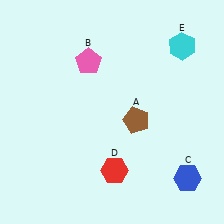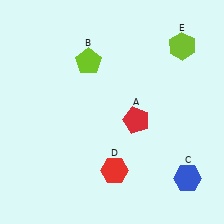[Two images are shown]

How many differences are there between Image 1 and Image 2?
There are 3 differences between the two images.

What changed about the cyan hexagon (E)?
In Image 1, E is cyan. In Image 2, it changed to lime.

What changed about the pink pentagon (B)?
In Image 1, B is pink. In Image 2, it changed to lime.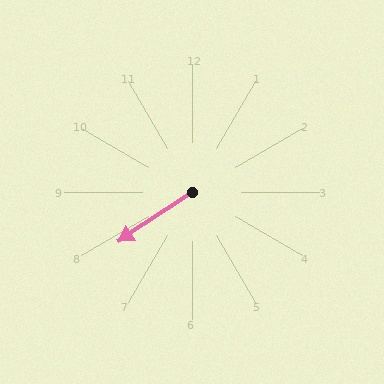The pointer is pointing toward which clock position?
Roughly 8 o'clock.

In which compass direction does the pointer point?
Southwest.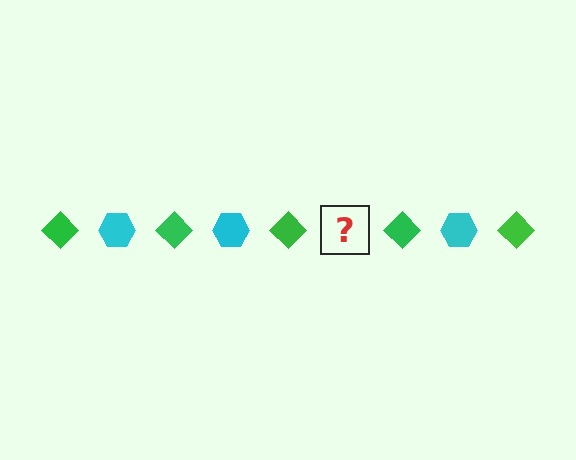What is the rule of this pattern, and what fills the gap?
The rule is that the pattern alternates between green diamond and cyan hexagon. The gap should be filled with a cyan hexagon.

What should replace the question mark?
The question mark should be replaced with a cyan hexagon.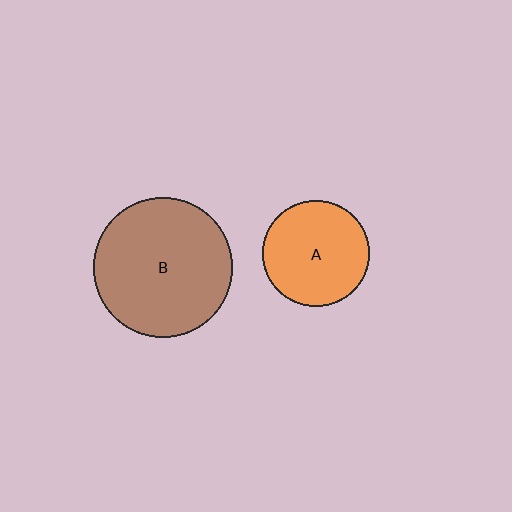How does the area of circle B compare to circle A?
Approximately 1.7 times.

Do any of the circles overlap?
No, none of the circles overlap.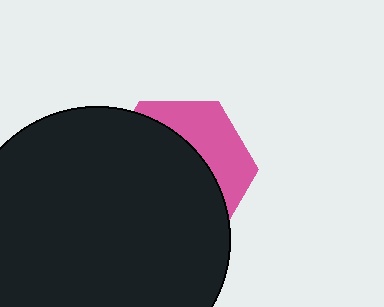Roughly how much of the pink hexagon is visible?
A small part of it is visible (roughly 33%).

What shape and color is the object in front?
The object in front is a black circle.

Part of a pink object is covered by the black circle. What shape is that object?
It is a hexagon.